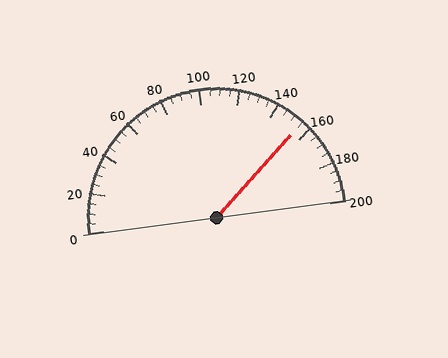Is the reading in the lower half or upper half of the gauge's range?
The reading is in the upper half of the range (0 to 200).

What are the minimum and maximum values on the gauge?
The gauge ranges from 0 to 200.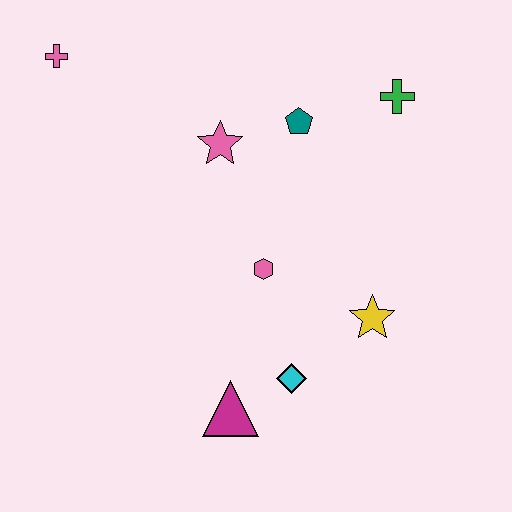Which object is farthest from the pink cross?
The yellow star is farthest from the pink cross.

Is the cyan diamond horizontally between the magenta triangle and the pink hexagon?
No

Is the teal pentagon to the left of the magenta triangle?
No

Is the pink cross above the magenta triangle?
Yes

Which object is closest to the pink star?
The teal pentagon is closest to the pink star.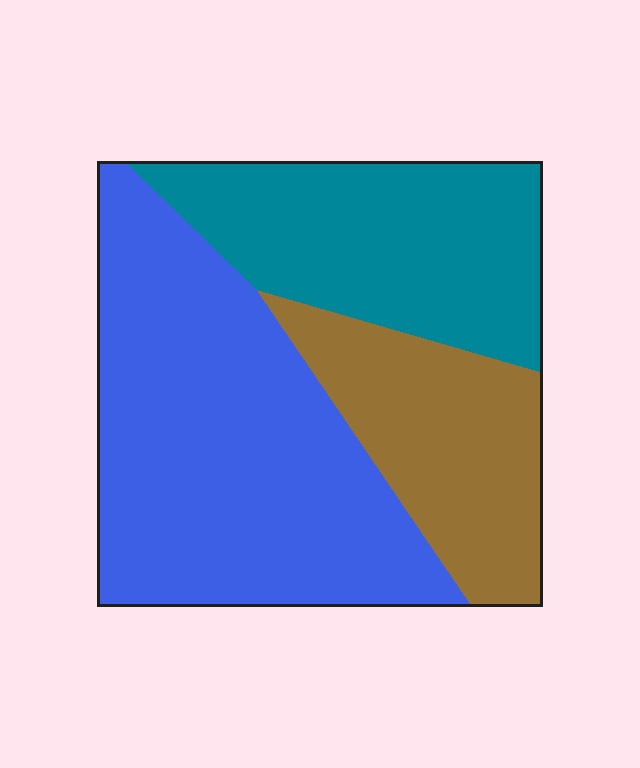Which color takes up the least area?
Brown, at roughly 25%.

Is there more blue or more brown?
Blue.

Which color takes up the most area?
Blue, at roughly 50%.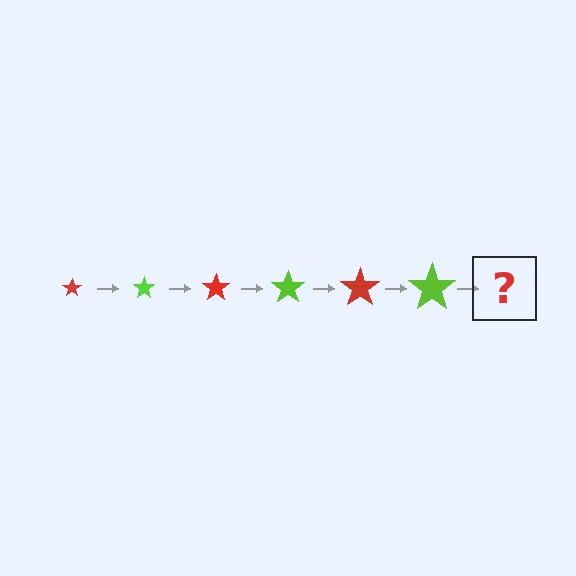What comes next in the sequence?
The next element should be a red star, larger than the previous one.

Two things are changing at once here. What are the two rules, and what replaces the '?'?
The two rules are that the star grows larger each step and the color cycles through red and lime. The '?' should be a red star, larger than the previous one.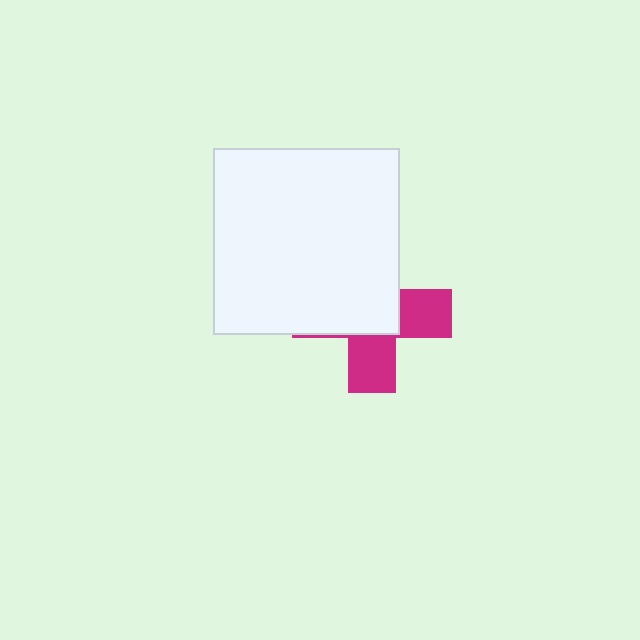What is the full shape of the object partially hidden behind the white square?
The partially hidden object is a magenta cross.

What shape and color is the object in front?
The object in front is a white square.